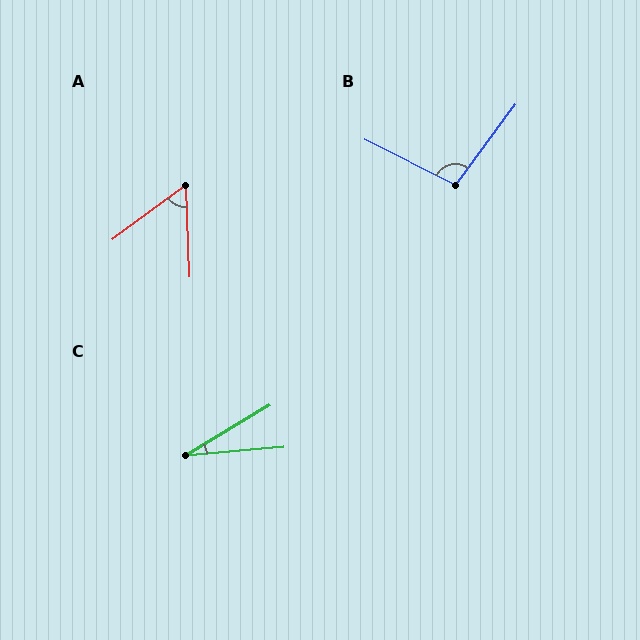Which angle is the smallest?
C, at approximately 26 degrees.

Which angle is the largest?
B, at approximately 100 degrees.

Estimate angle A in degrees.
Approximately 56 degrees.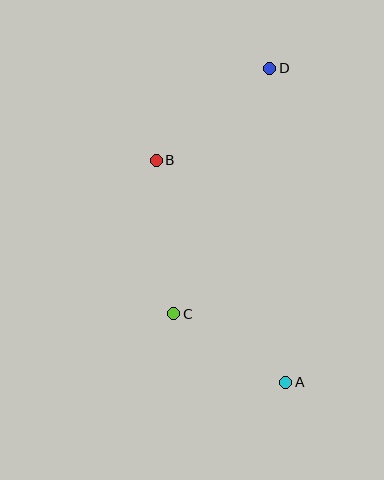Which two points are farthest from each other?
Points A and D are farthest from each other.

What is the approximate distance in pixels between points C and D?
The distance between C and D is approximately 264 pixels.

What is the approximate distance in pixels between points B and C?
The distance between B and C is approximately 155 pixels.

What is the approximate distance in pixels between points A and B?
The distance between A and B is approximately 257 pixels.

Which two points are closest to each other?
Points A and C are closest to each other.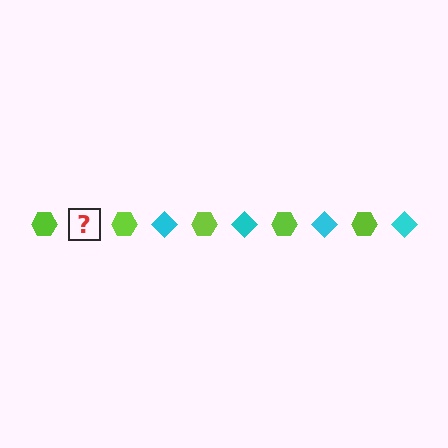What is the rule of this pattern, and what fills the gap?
The rule is that the pattern alternates between lime hexagon and cyan diamond. The gap should be filled with a cyan diamond.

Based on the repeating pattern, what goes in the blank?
The blank should be a cyan diamond.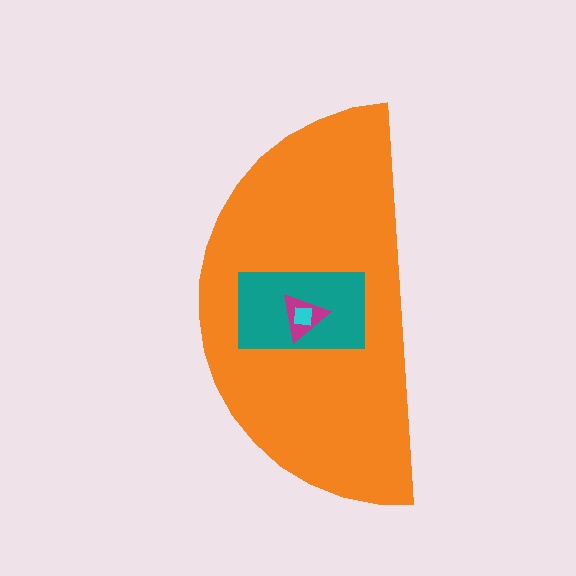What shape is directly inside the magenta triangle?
The cyan square.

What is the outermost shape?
The orange semicircle.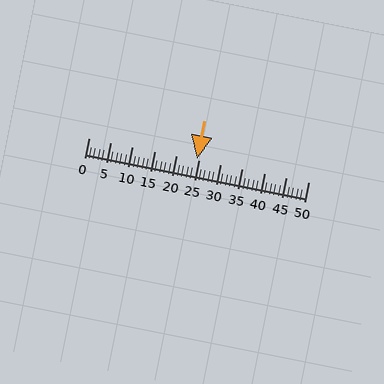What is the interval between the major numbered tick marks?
The major tick marks are spaced 5 units apart.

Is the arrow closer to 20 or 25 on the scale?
The arrow is closer to 25.